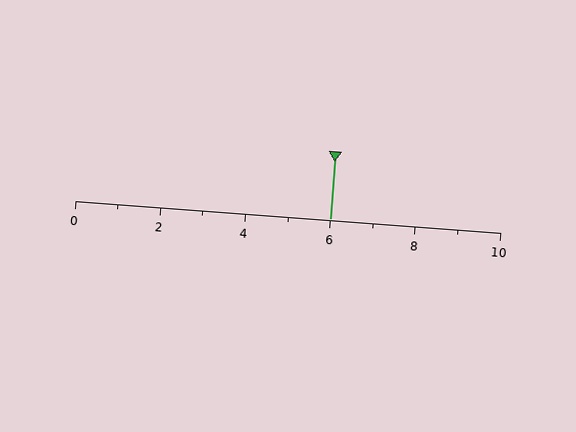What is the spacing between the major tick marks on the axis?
The major ticks are spaced 2 apart.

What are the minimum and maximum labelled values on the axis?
The axis runs from 0 to 10.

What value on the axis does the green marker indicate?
The marker indicates approximately 6.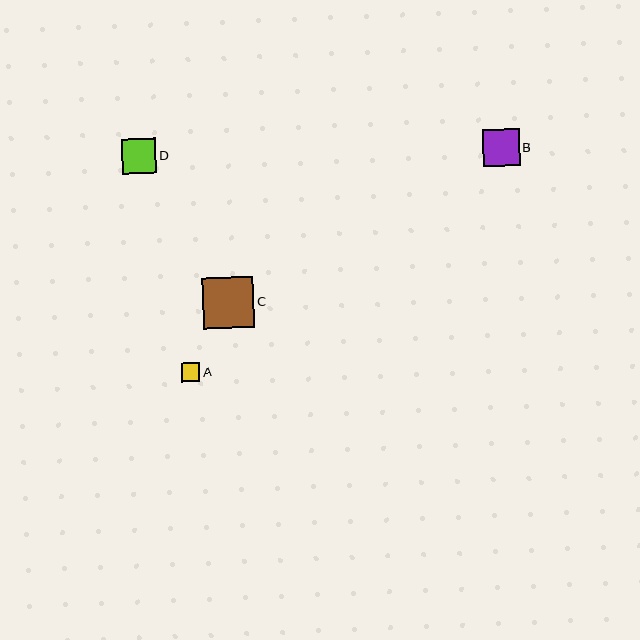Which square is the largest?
Square C is the largest with a size of approximately 51 pixels.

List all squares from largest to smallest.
From largest to smallest: C, B, D, A.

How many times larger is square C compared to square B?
Square C is approximately 1.4 times the size of square B.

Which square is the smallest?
Square A is the smallest with a size of approximately 19 pixels.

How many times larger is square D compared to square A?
Square D is approximately 1.8 times the size of square A.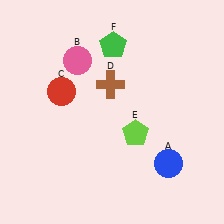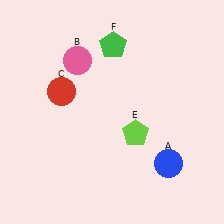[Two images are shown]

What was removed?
The brown cross (D) was removed in Image 2.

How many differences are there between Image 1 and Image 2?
There is 1 difference between the two images.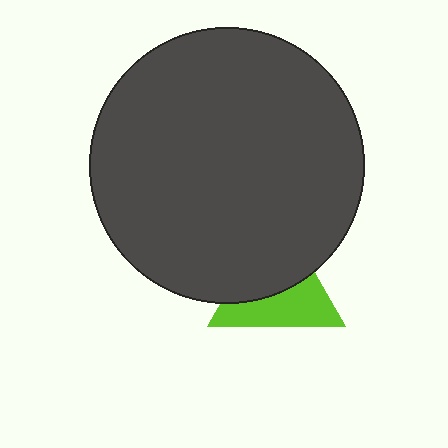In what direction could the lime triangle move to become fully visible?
The lime triangle could move down. That would shift it out from behind the dark gray circle entirely.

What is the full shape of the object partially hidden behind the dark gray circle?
The partially hidden object is a lime triangle.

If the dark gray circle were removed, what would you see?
You would see the complete lime triangle.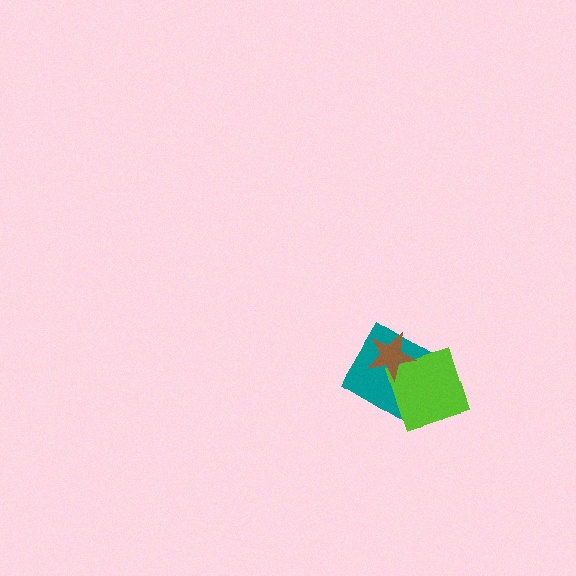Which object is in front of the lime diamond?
The brown star is in front of the lime diamond.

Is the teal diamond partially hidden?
Yes, it is partially covered by another shape.